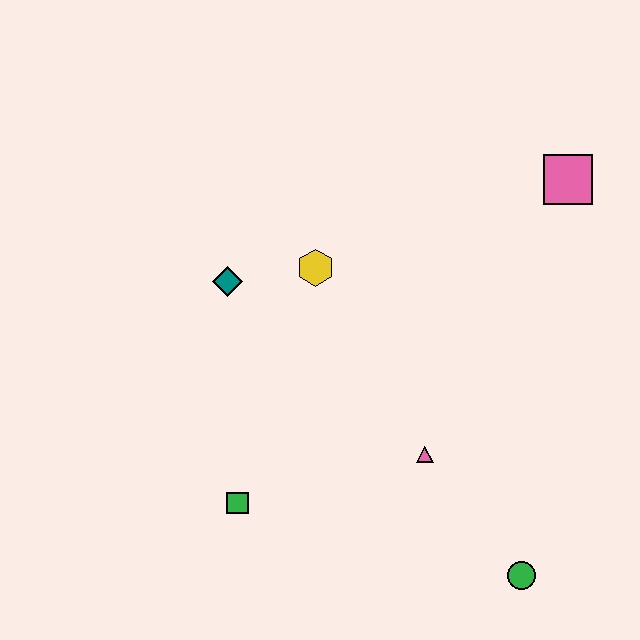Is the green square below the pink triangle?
Yes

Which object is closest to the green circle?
The pink triangle is closest to the green circle.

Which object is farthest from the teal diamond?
The green circle is farthest from the teal diamond.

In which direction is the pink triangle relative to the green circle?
The pink triangle is above the green circle.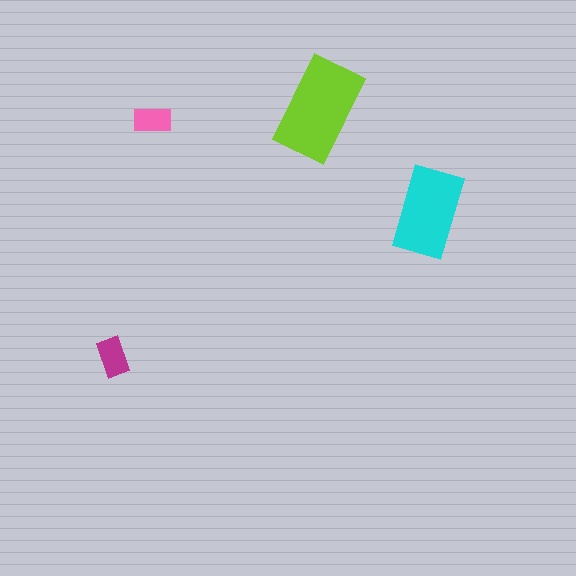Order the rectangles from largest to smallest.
the lime one, the cyan one, the magenta one, the pink one.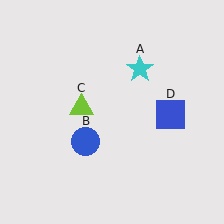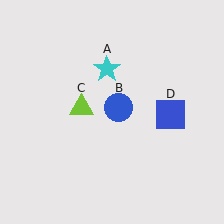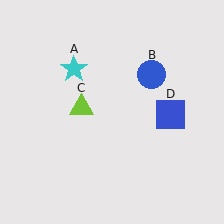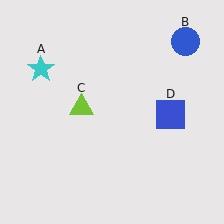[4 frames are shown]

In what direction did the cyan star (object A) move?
The cyan star (object A) moved left.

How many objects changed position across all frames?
2 objects changed position: cyan star (object A), blue circle (object B).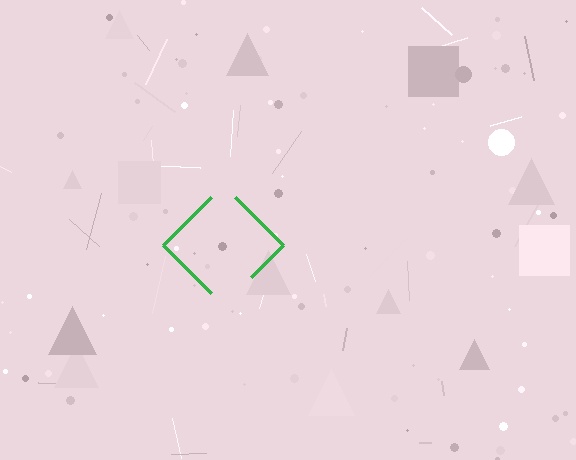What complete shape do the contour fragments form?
The contour fragments form a diamond.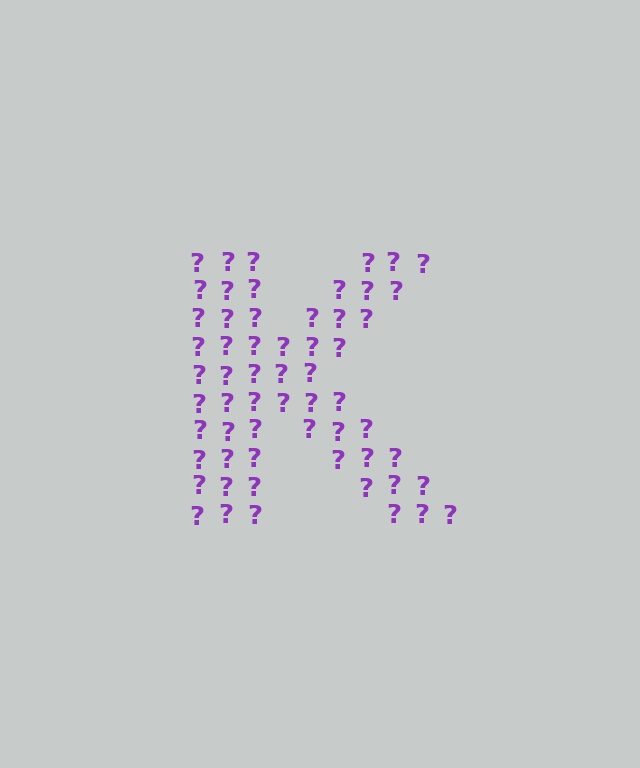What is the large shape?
The large shape is the letter K.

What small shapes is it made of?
It is made of small question marks.